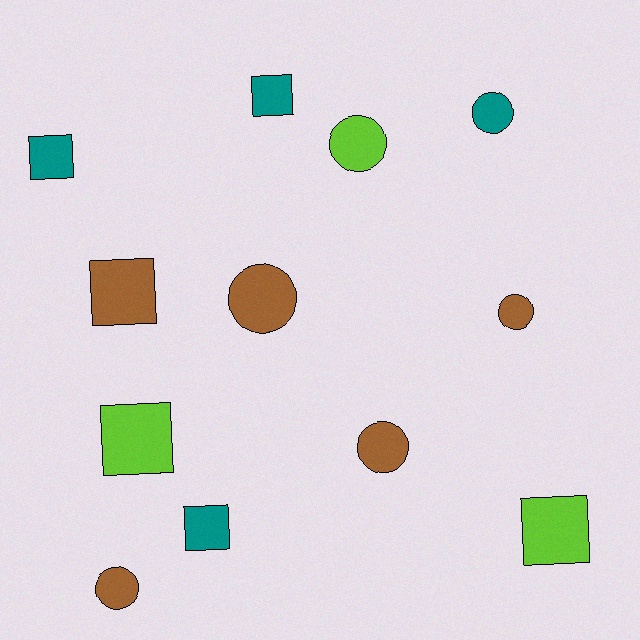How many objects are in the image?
There are 12 objects.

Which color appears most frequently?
Brown, with 5 objects.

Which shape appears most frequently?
Square, with 6 objects.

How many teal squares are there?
There are 3 teal squares.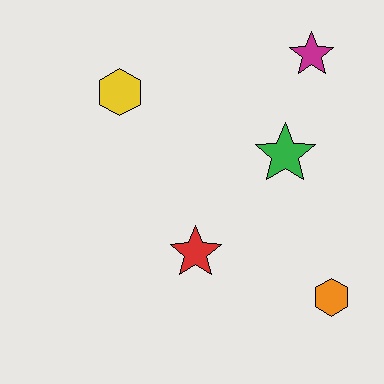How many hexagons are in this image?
There are 2 hexagons.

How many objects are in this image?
There are 5 objects.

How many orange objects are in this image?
There is 1 orange object.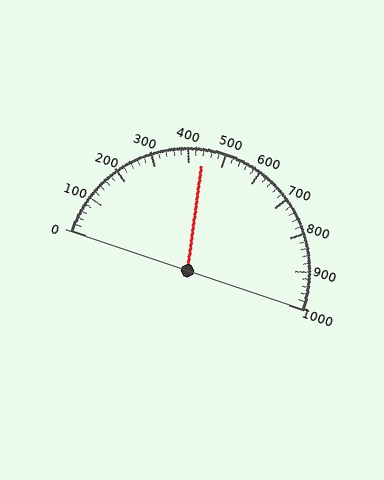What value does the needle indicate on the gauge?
The needle indicates approximately 440.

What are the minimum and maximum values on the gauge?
The gauge ranges from 0 to 1000.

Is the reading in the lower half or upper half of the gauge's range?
The reading is in the lower half of the range (0 to 1000).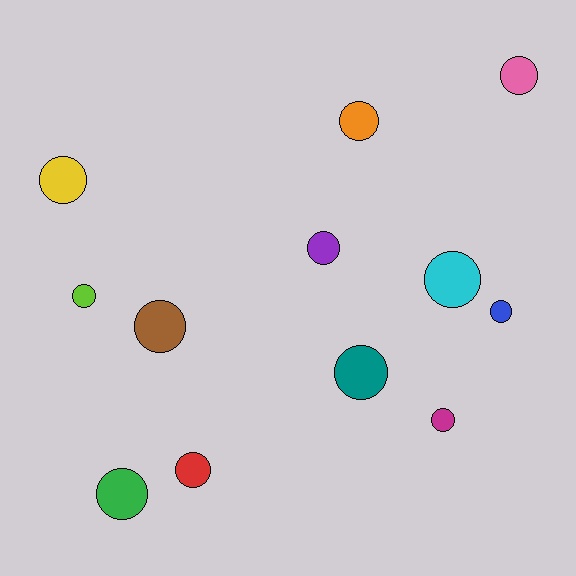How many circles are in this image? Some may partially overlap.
There are 12 circles.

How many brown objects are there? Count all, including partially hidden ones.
There is 1 brown object.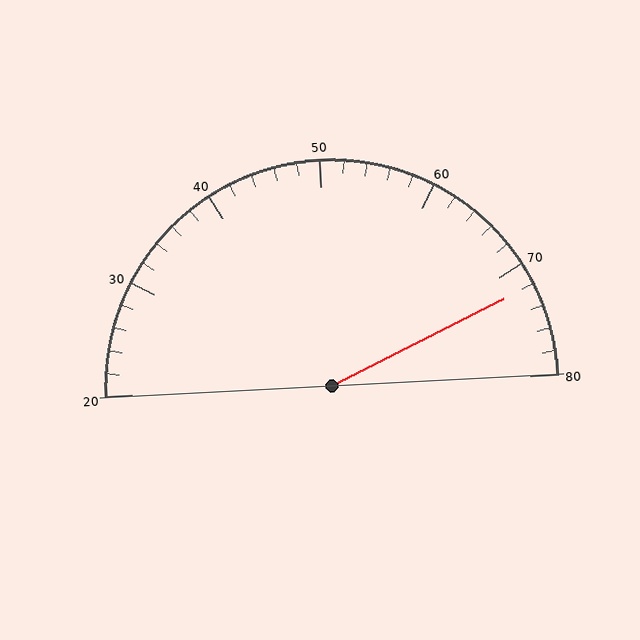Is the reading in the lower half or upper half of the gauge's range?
The reading is in the upper half of the range (20 to 80).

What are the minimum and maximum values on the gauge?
The gauge ranges from 20 to 80.